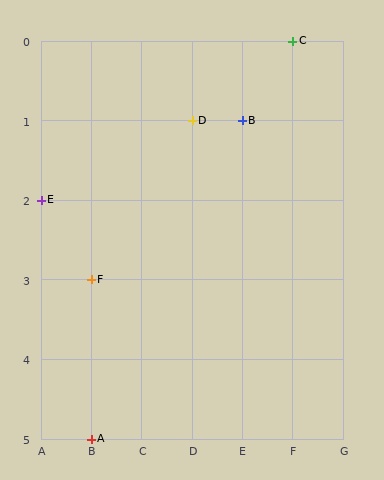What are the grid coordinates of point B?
Point B is at grid coordinates (E, 1).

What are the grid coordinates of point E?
Point E is at grid coordinates (A, 2).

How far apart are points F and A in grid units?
Points F and A are 2 rows apart.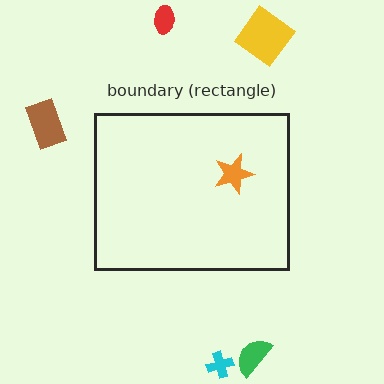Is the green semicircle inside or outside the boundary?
Outside.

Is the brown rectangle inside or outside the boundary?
Outside.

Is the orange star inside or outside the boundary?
Inside.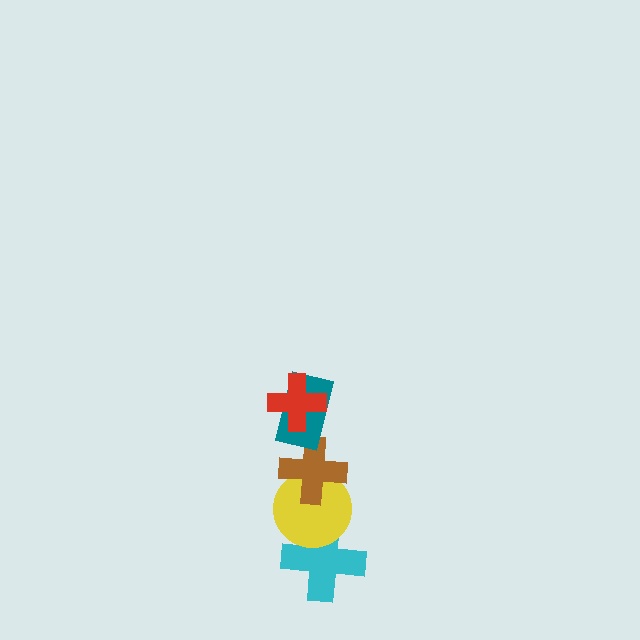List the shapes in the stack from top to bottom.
From top to bottom: the red cross, the teal rectangle, the brown cross, the yellow circle, the cyan cross.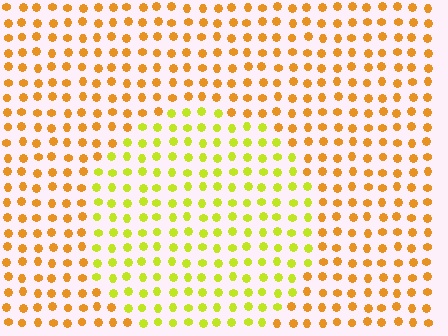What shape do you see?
I see a circle.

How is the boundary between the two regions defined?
The boundary is defined purely by a slight shift in hue (about 38 degrees). Spacing, size, and orientation are identical on both sides.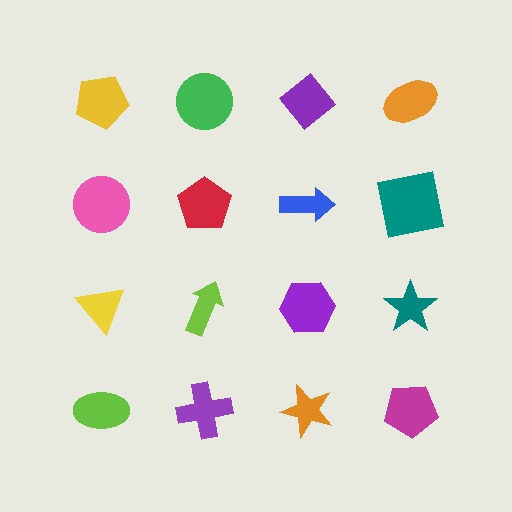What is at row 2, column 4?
A teal square.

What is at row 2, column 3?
A blue arrow.